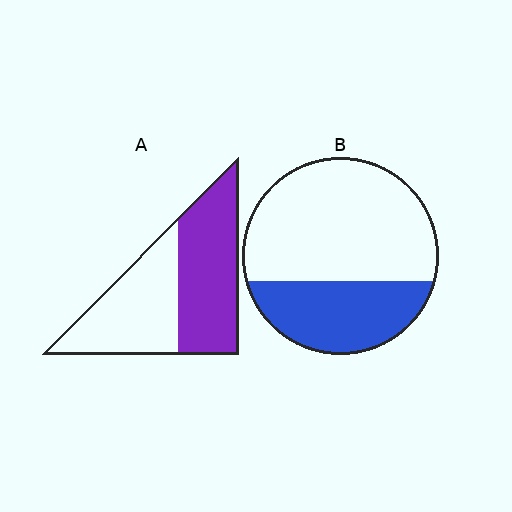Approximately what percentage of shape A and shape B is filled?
A is approximately 50% and B is approximately 35%.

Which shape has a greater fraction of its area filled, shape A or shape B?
Shape A.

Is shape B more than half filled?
No.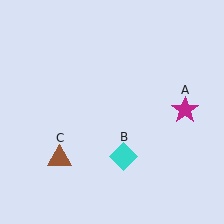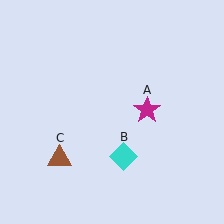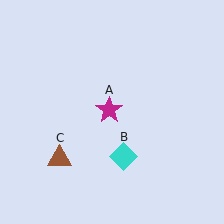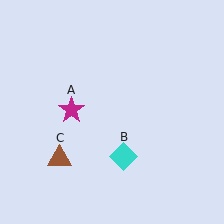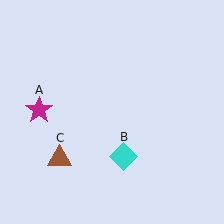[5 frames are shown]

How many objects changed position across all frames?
1 object changed position: magenta star (object A).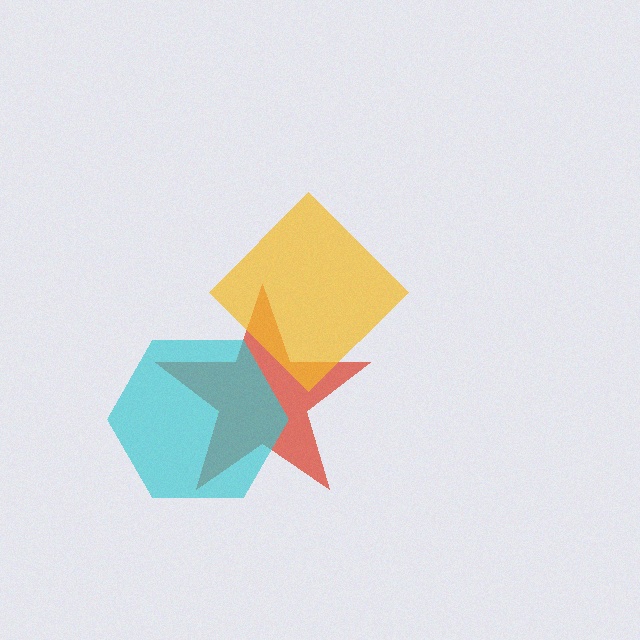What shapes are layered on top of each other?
The layered shapes are: a red star, a yellow diamond, a cyan hexagon.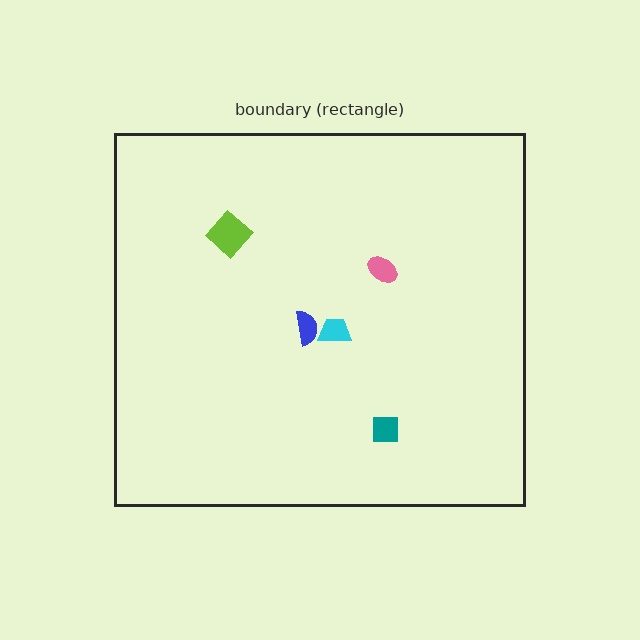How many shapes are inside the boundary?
5 inside, 0 outside.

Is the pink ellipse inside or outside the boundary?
Inside.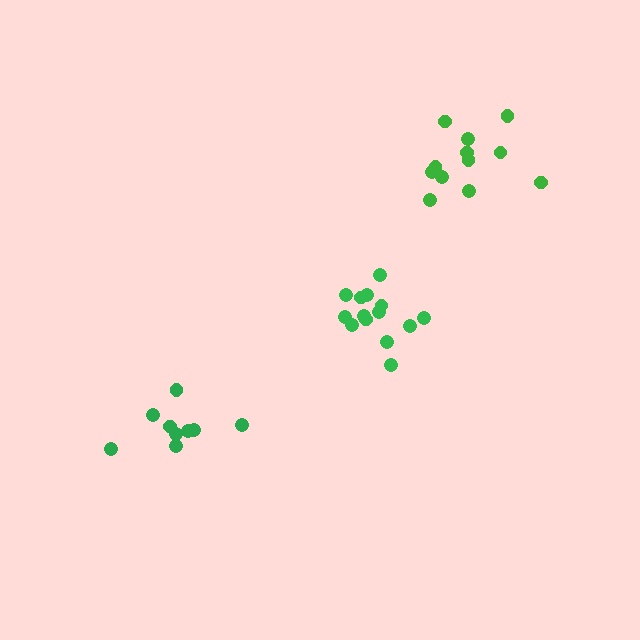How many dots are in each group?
Group 1: 14 dots, Group 2: 9 dots, Group 3: 12 dots (35 total).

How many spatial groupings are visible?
There are 3 spatial groupings.